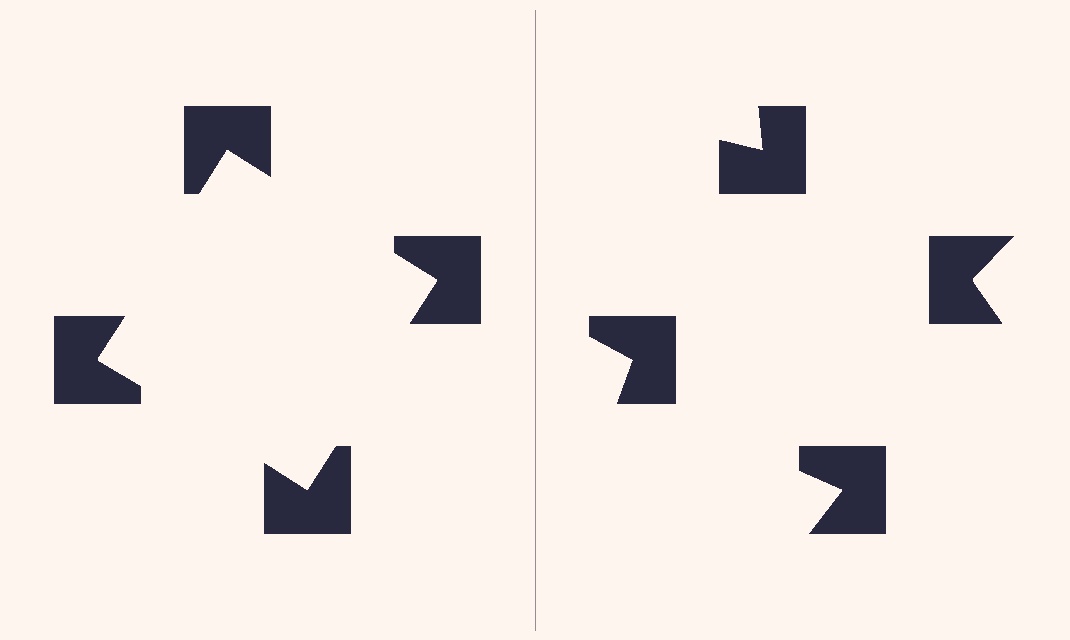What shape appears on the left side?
An illusory square.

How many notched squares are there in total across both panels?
8 — 4 on each side.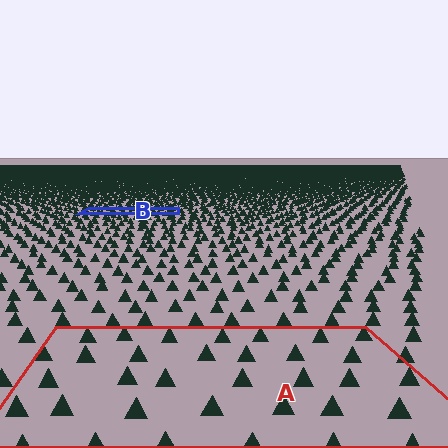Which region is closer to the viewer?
Region A is closer. The texture elements there are larger and more spread out.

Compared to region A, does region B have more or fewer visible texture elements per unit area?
Region B has more texture elements per unit area — they are packed more densely because it is farther away.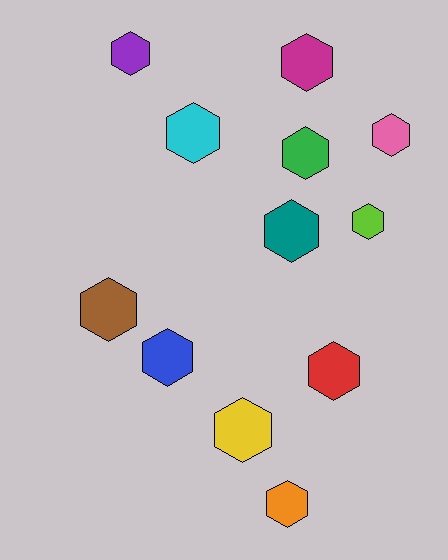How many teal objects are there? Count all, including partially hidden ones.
There is 1 teal object.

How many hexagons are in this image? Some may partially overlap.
There are 12 hexagons.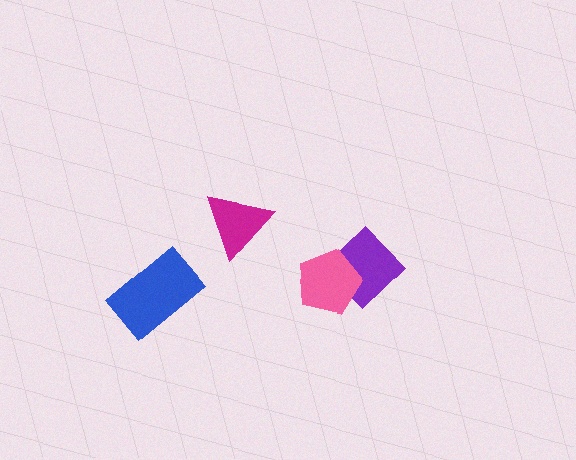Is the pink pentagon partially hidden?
No, no other shape covers it.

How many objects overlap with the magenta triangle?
0 objects overlap with the magenta triangle.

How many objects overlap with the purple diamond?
1 object overlaps with the purple diamond.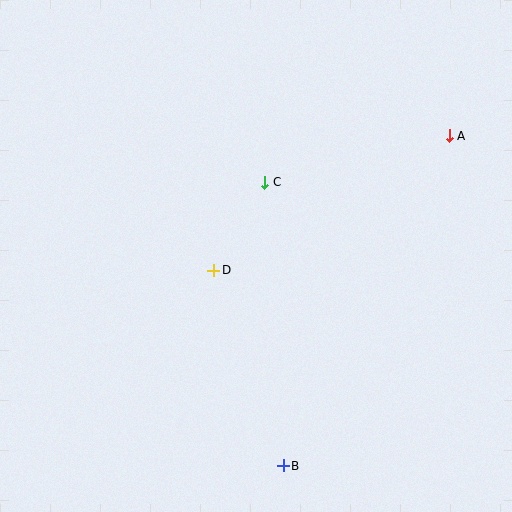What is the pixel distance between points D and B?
The distance between D and B is 207 pixels.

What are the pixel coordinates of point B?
Point B is at (283, 466).